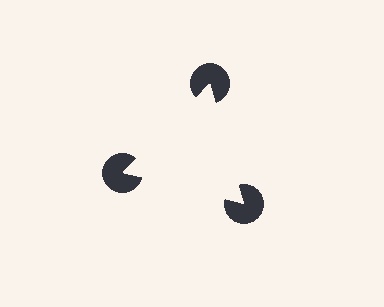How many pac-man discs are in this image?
There are 3 — one at each vertex of the illusory triangle.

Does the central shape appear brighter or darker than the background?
It typically appears slightly brighter than the background, even though no actual brightness change is drawn.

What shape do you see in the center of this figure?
An illusory triangle — its edges are inferred from the aligned wedge cuts in the pac-man discs, not physically drawn.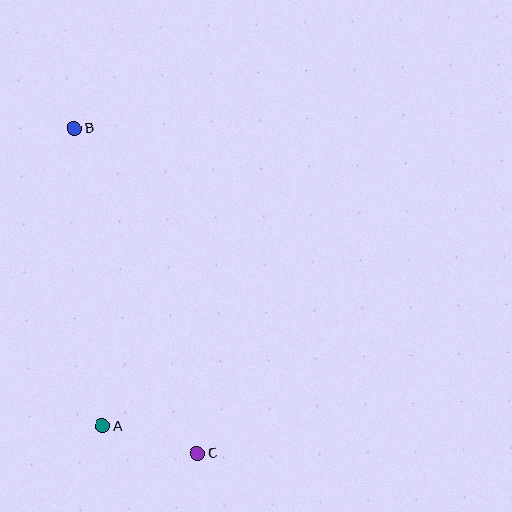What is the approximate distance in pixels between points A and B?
The distance between A and B is approximately 299 pixels.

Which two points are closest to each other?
Points A and C are closest to each other.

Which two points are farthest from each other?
Points B and C are farthest from each other.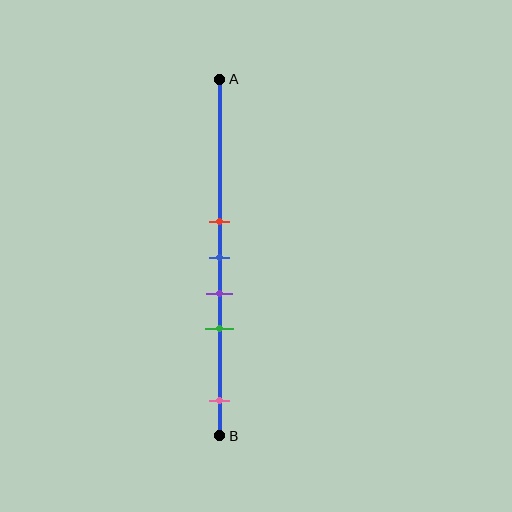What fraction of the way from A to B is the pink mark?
The pink mark is approximately 90% (0.9) of the way from A to B.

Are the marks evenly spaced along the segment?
No, the marks are not evenly spaced.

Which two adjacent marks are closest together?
The red and blue marks are the closest adjacent pair.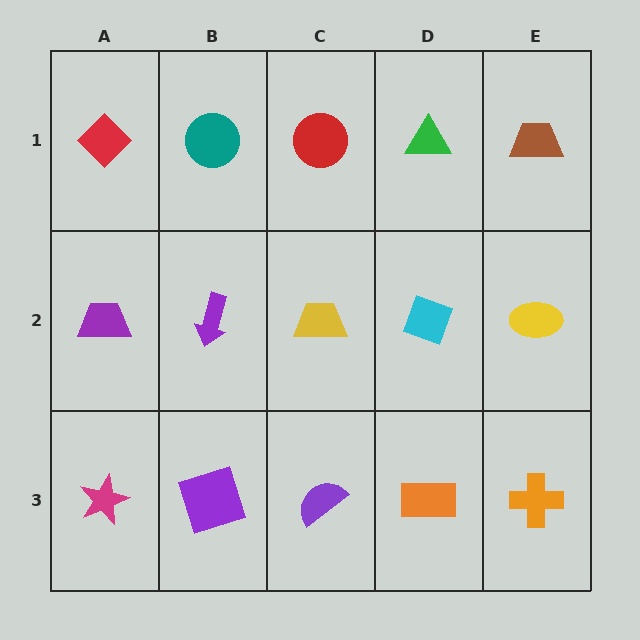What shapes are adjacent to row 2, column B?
A teal circle (row 1, column B), a purple square (row 3, column B), a purple trapezoid (row 2, column A), a yellow trapezoid (row 2, column C).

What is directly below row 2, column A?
A magenta star.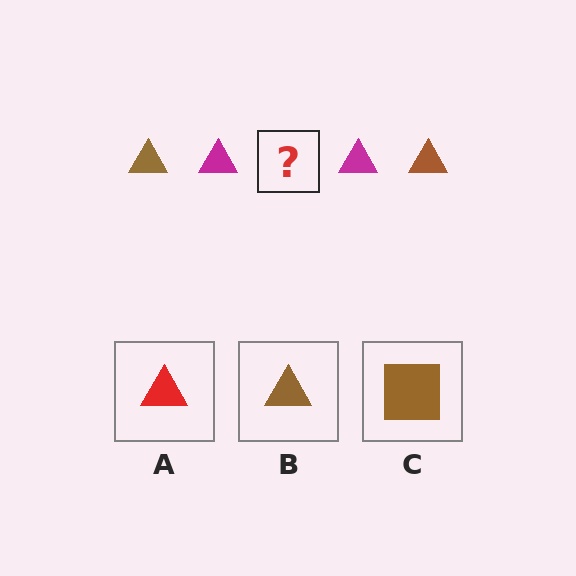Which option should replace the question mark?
Option B.